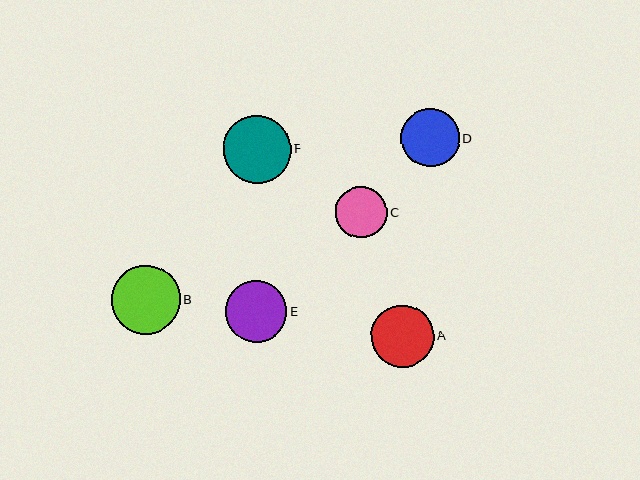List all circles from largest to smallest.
From largest to smallest: B, F, A, E, D, C.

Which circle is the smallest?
Circle C is the smallest with a size of approximately 52 pixels.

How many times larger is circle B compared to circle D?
Circle B is approximately 1.2 times the size of circle D.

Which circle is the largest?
Circle B is the largest with a size of approximately 69 pixels.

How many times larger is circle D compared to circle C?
Circle D is approximately 1.1 times the size of circle C.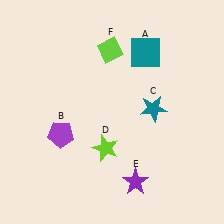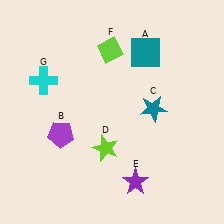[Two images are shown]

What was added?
A cyan cross (G) was added in Image 2.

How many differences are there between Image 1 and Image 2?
There is 1 difference between the two images.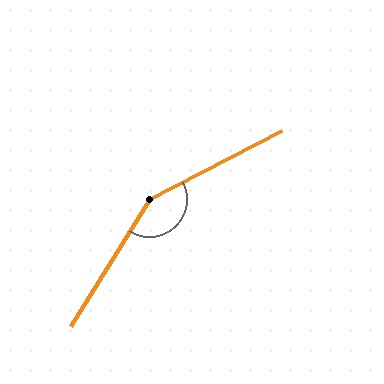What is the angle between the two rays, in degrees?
Approximately 149 degrees.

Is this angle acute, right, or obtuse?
It is obtuse.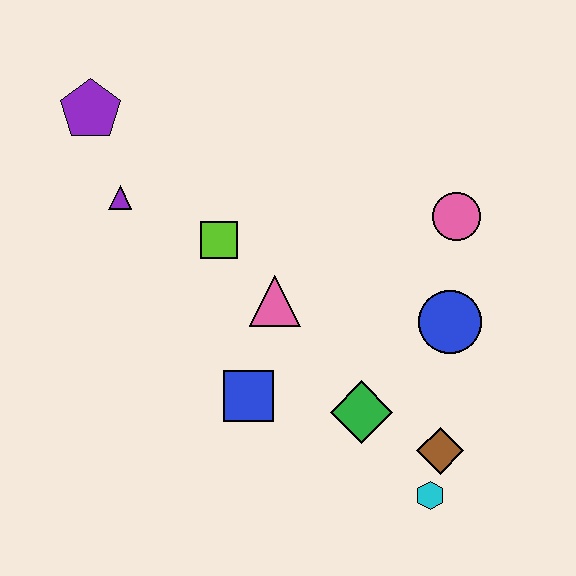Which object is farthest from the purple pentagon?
The cyan hexagon is farthest from the purple pentagon.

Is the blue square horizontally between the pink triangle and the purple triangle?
Yes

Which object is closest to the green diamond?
The brown diamond is closest to the green diamond.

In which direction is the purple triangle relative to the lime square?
The purple triangle is to the left of the lime square.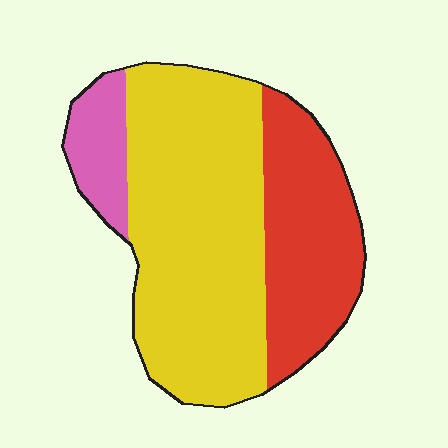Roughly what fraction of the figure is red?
Red takes up between a sixth and a third of the figure.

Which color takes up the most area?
Yellow, at roughly 60%.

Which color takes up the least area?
Pink, at roughly 10%.